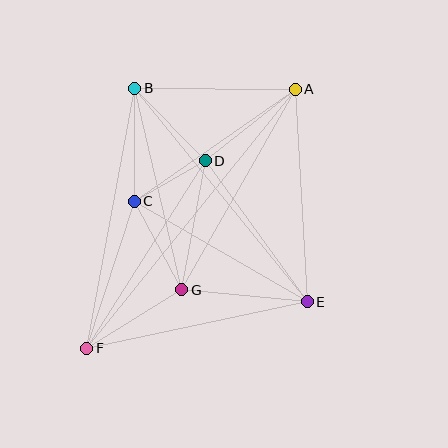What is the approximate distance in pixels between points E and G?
The distance between E and G is approximately 126 pixels.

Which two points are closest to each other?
Points C and D are closest to each other.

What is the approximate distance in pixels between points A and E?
The distance between A and E is approximately 213 pixels.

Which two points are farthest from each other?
Points A and F are farthest from each other.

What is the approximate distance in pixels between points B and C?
The distance between B and C is approximately 113 pixels.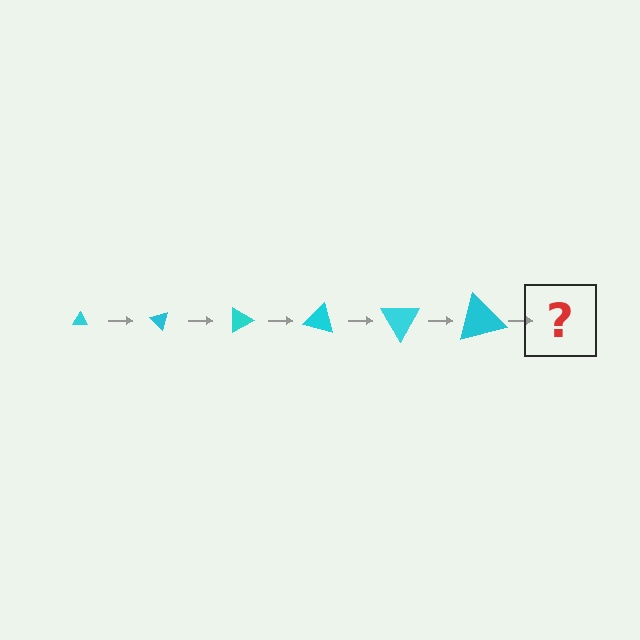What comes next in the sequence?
The next element should be a triangle, larger than the previous one and rotated 270 degrees from the start.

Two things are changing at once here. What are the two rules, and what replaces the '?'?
The two rules are that the triangle grows larger each step and it rotates 45 degrees each step. The '?' should be a triangle, larger than the previous one and rotated 270 degrees from the start.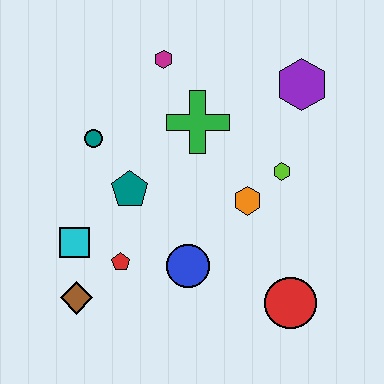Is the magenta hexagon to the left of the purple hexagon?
Yes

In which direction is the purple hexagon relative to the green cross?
The purple hexagon is to the right of the green cross.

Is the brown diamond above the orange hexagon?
No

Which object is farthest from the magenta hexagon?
The red circle is farthest from the magenta hexagon.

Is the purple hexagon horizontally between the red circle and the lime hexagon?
No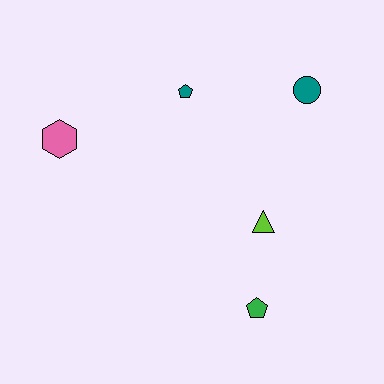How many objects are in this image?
There are 5 objects.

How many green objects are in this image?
There is 1 green object.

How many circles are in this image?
There is 1 circle.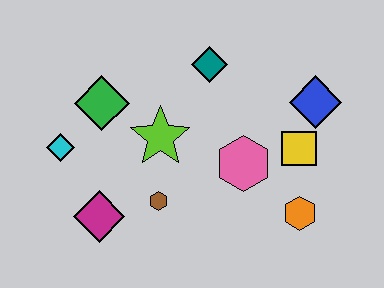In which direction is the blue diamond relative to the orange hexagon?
The blue diamond is above the orange hexagon.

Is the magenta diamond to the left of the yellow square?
Yes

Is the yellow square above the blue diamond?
No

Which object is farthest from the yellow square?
The cyan diamond is farthest from the yellow square.